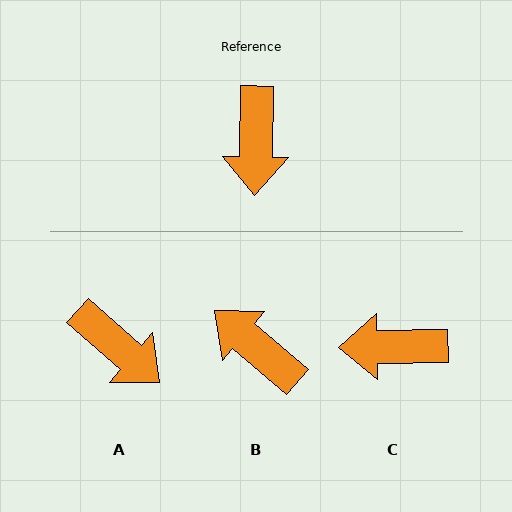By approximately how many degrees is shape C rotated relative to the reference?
Approximately 88 degrees clockwise.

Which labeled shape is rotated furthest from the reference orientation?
B, about 129 degrees away.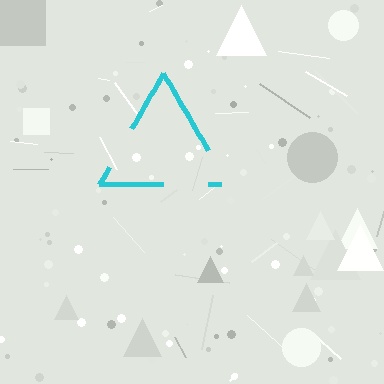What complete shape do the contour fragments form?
The contour fragments form a triangle.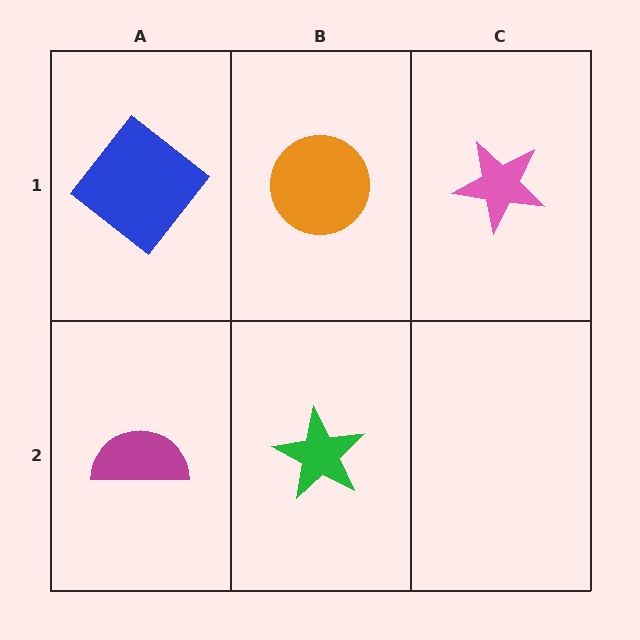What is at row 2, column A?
A magenta semicircle.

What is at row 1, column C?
A pink star.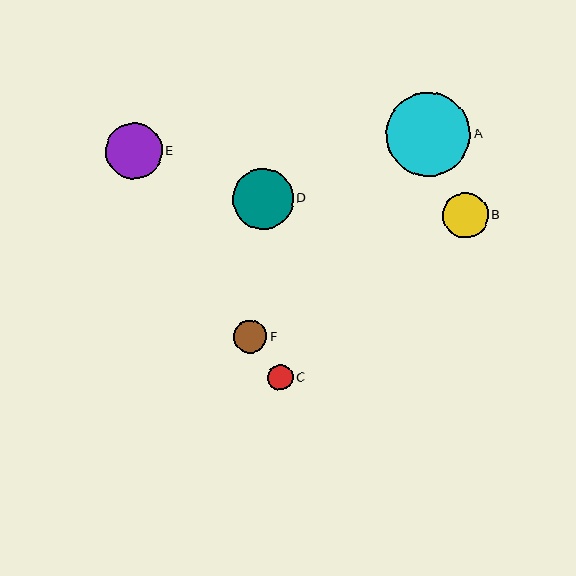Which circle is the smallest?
Circle C is the smallest with a size of approximately 25 pixels.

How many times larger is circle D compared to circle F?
Circle D is approximately 1.8 times the size of circle F.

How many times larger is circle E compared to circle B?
Circle E is approximately 1.2 times the size of circle B.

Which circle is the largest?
Circle A is the largest with a size of approximately 84 pixels.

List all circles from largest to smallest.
From largest to smallest: A, D, E, B, F, C.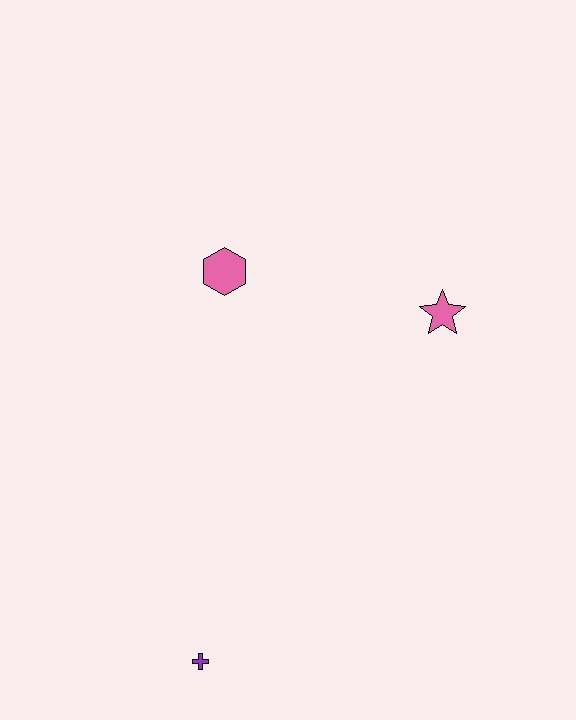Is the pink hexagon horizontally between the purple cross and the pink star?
Yes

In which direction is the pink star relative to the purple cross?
The pink star is above the purple cross.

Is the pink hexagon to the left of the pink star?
Yes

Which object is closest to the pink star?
The pink hexagon is closest to the pink star.